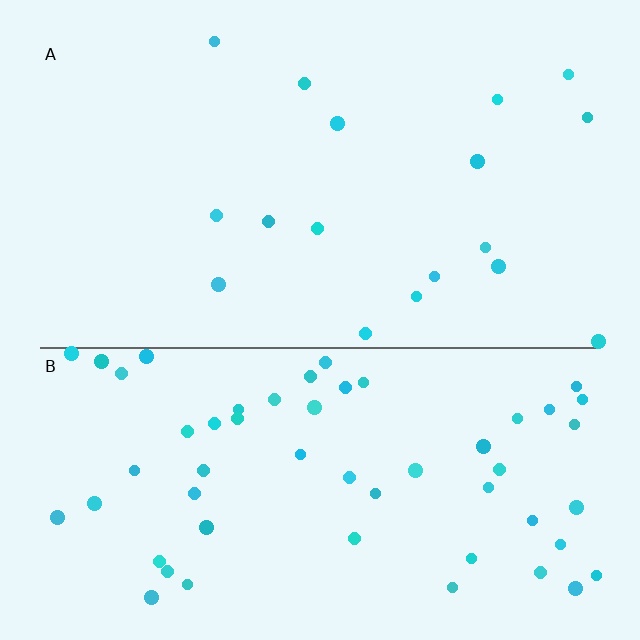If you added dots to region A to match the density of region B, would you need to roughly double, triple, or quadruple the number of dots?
Approximately triple.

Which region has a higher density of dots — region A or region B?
B (the bottom).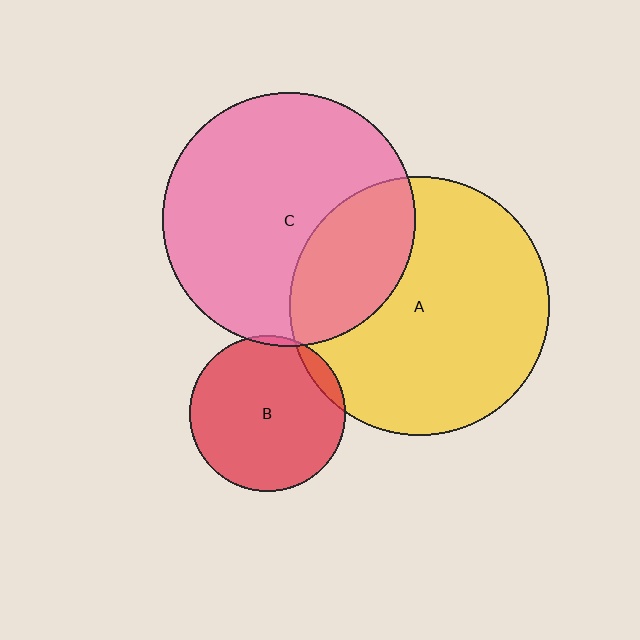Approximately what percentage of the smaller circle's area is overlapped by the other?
Approximately 30%.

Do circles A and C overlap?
Yes.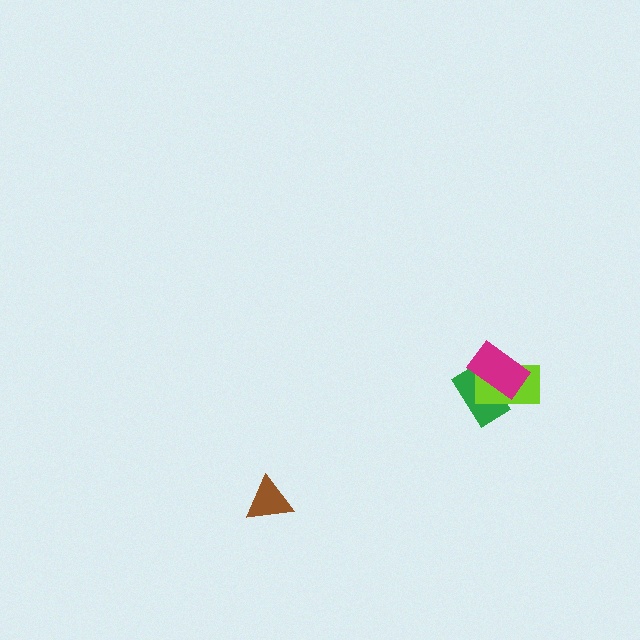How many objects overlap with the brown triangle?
0 objects overlap with the brown triangle.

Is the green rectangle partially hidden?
Yes, it is partially covered by another shape.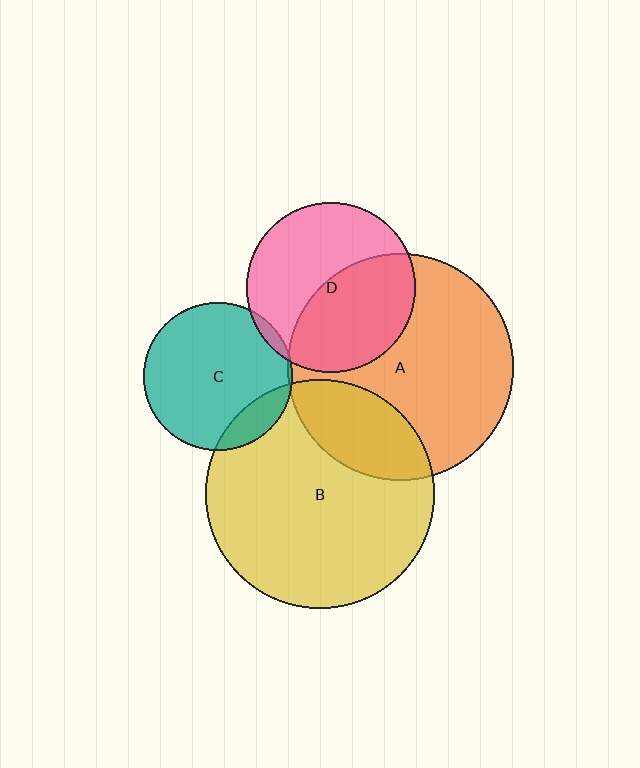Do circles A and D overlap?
Yes.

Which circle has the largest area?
Circle B (yellow).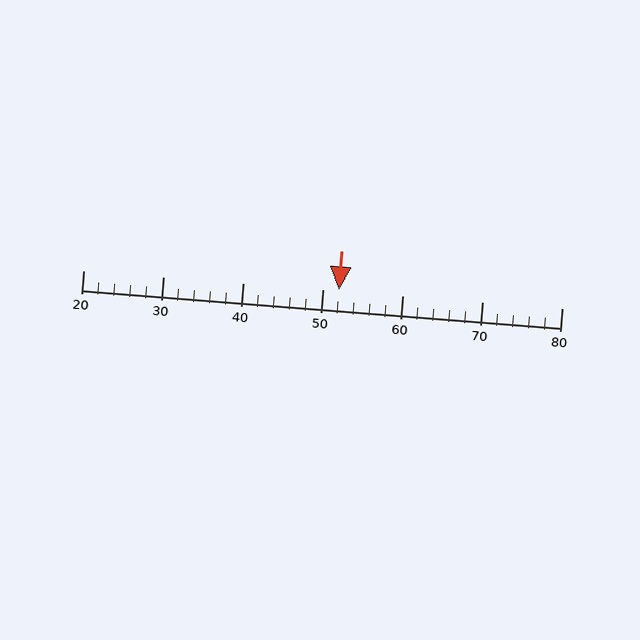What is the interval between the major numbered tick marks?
The major tick marks are spaced 10 units apart.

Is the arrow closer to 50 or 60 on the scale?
The arrow is closer to 50.